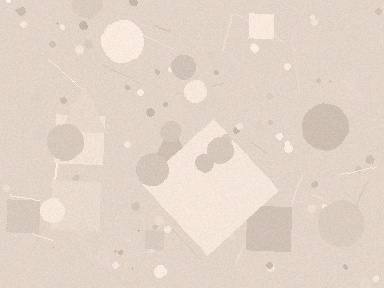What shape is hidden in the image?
A diamond is hidden in the image.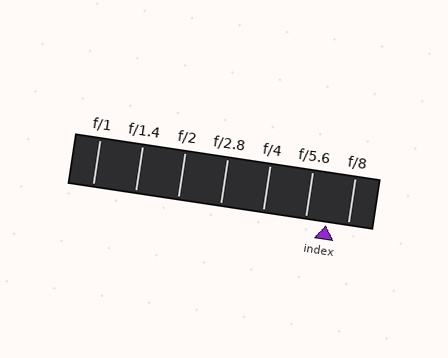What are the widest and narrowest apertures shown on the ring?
The widest aperture shown is f/1 and the narrowest is f/8.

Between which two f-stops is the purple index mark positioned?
The index mark is between f/5.6 and f/8.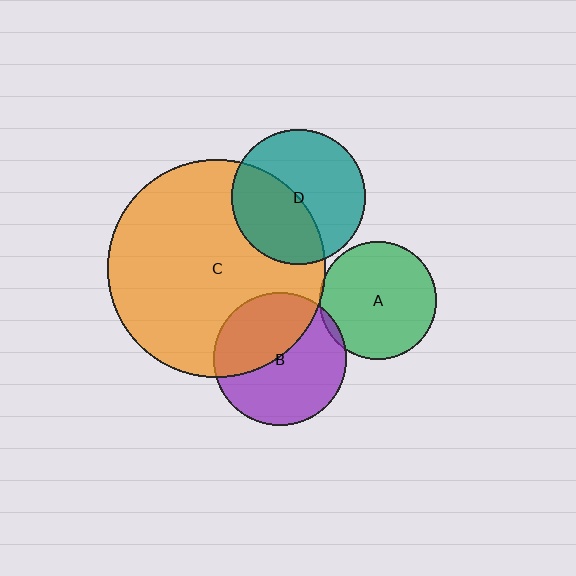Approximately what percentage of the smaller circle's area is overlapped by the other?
Approximately 5%.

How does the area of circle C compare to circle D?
Approximately 2.6 times.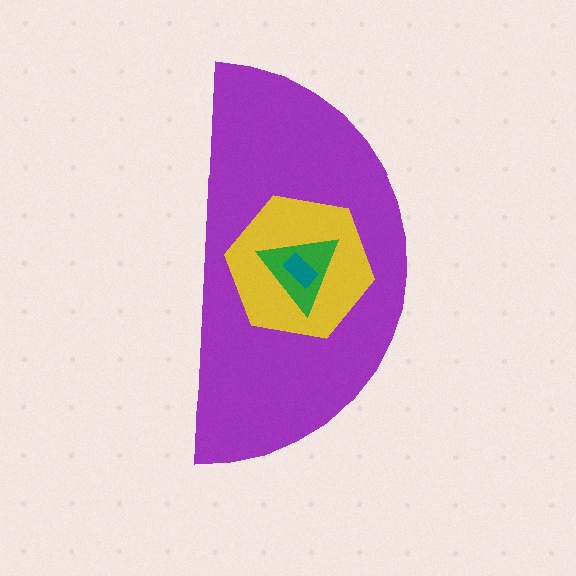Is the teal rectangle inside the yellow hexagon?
Yes.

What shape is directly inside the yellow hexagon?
The green triangle.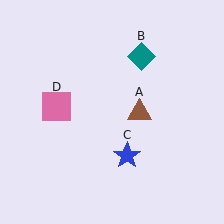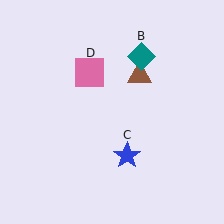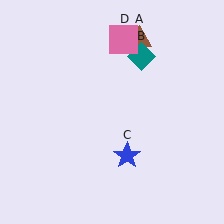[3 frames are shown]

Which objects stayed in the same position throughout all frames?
Teal diamond (object B) and blue star (object C) remained stationary.